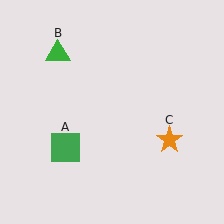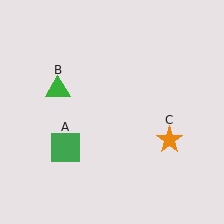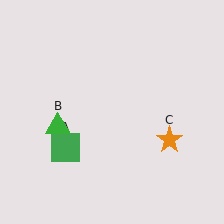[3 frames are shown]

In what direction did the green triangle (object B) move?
The green triangle (object B) moved down.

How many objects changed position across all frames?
1 object changed position: green triangle (object B).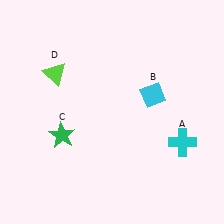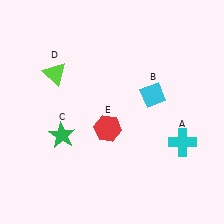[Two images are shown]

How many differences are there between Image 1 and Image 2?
There is 1 difference between the two images.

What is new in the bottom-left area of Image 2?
A red hexagon (E) was added in the bottom-left area of Image 2.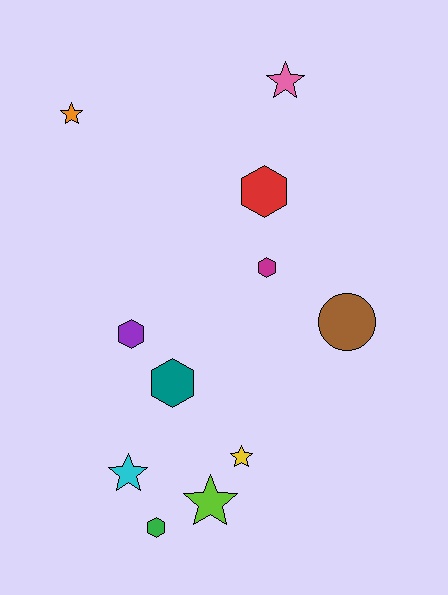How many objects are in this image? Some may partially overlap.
There are 11 objects.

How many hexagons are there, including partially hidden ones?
There are 5 hexagons.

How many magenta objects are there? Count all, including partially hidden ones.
There is 1 magenta object.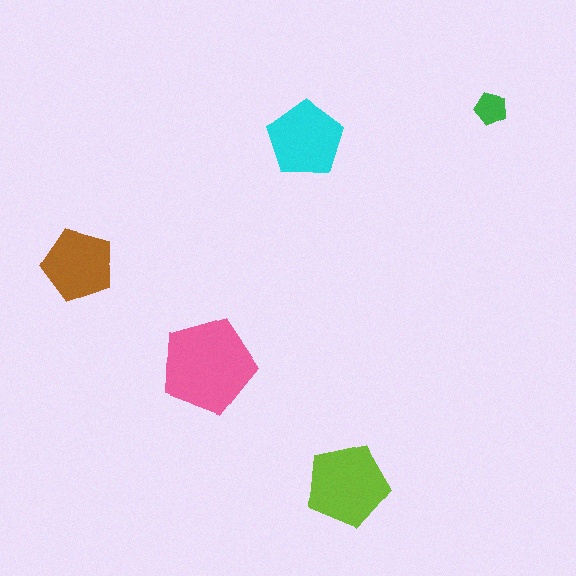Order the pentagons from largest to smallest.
the pink one, the lime one, the cyan one, the brown one, the green one.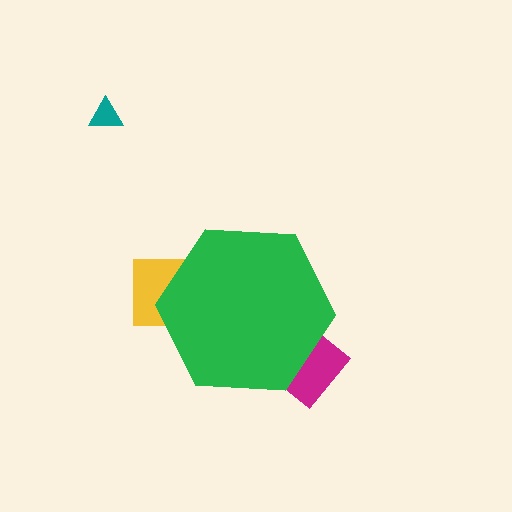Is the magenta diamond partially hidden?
Yes, the magenta diamond is partially hidden behind the green hexagon.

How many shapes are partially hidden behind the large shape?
2 shapes are partially hidden.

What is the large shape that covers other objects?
A green hexagon.